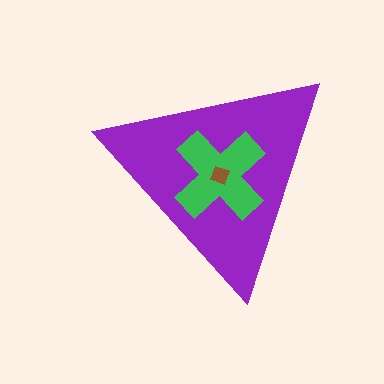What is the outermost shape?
The purple triangle.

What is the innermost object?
The brown diamond.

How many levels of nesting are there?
3.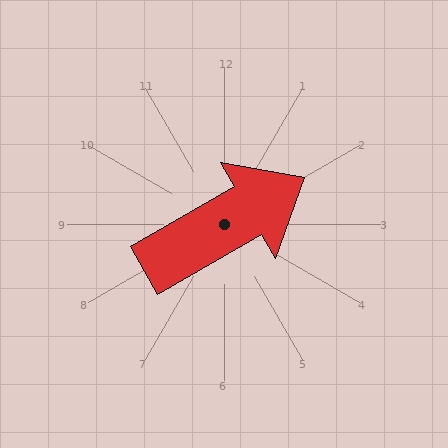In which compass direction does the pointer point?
Northeast.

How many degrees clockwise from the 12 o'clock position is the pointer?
Approximately 60 degrees.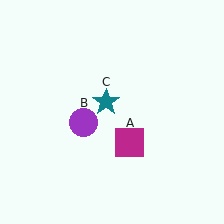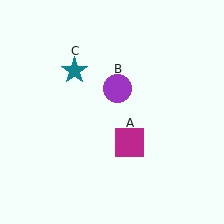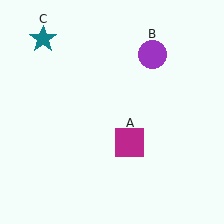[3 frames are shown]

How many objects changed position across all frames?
2 objects changed position: purple circle (object B), teal star (object C).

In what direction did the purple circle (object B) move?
The purple circle (object B) moved up and to the right.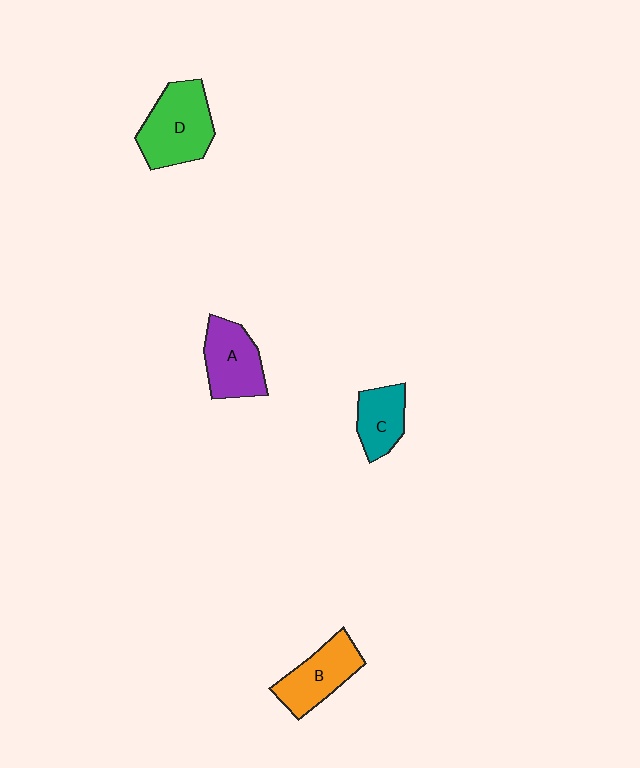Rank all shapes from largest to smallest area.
From largest to smallest: D (green), A (purple), B (orange), C (teal).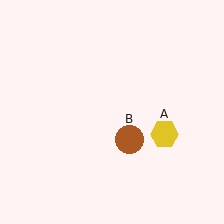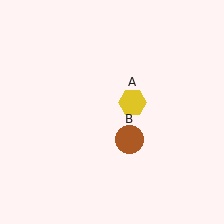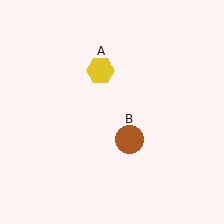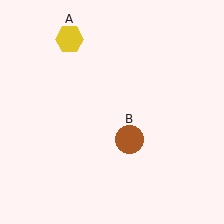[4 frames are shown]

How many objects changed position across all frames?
1 object changed position: yellow hexagon (object A).